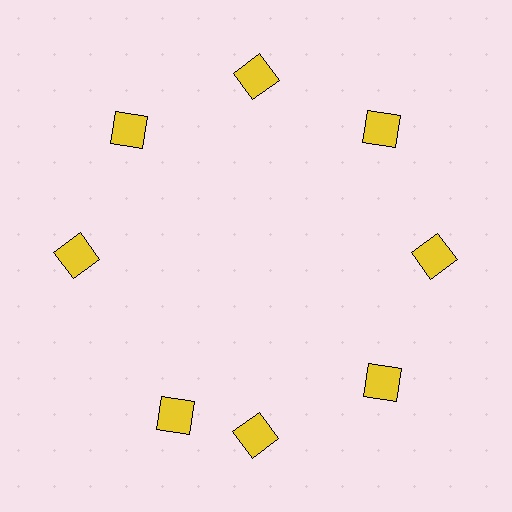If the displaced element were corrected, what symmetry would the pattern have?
It would have 8-fold rotational symmetry — the pattern would map onto itself every 45 degrees.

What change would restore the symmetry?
The symmetry would be restored by rotating it back into even spacing with its neighbors so that all 8 diamonds sit at equal angles and equal distance from the center.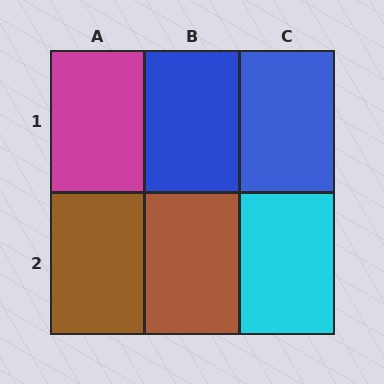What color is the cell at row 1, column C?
Blue.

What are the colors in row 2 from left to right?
Brown, brown, cyan.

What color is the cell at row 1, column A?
Magenta.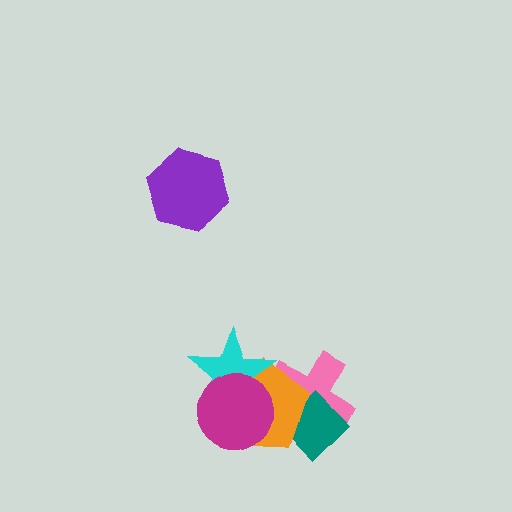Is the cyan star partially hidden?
Yes, it is partially covered by another shape.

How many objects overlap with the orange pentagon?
4 objects overlap with the orange pentagon.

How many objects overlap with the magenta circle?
2 objects overlap with the magenta circle.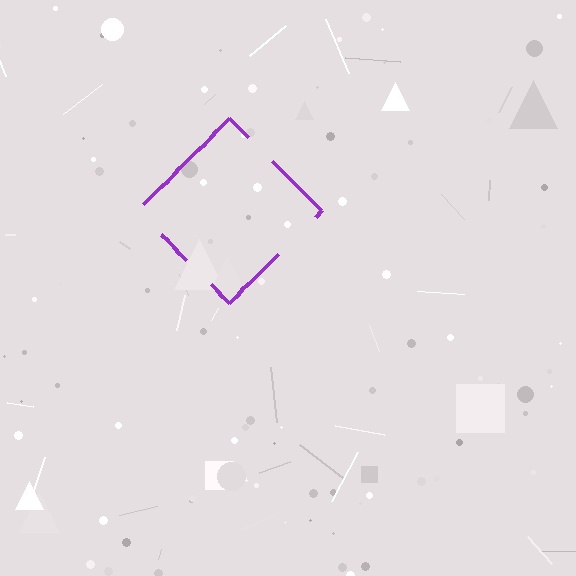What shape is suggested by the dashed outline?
The dashed outline suggests a diamond.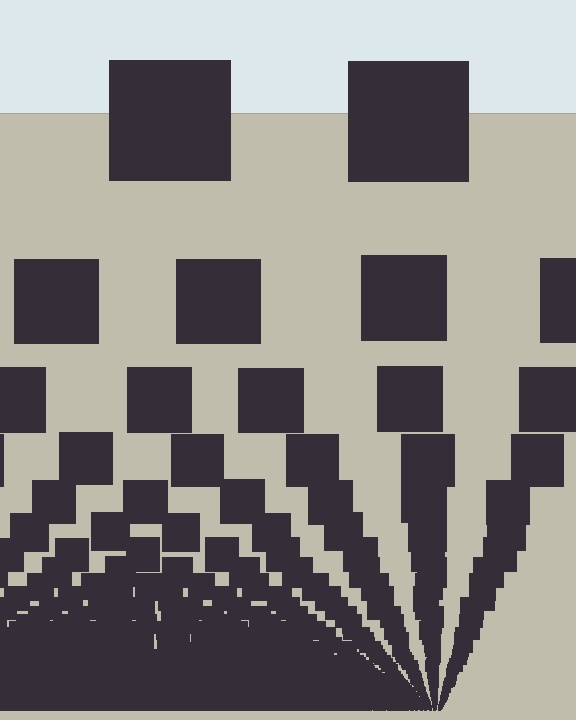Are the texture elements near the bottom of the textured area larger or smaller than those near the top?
Smaller. The gradient is inverted — elements near the bottom are smaller and denser.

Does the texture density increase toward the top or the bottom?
Density increases toward the bottom.